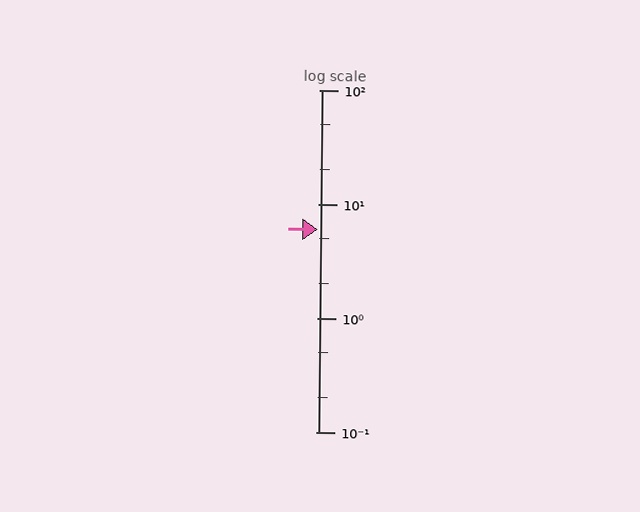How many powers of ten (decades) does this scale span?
The scale spans 3 decades, from 0.1 to 100.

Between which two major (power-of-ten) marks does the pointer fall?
The pointer is between 1 and 10.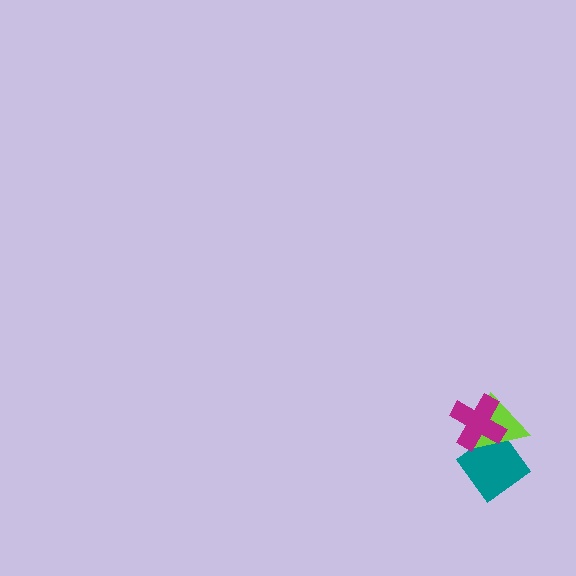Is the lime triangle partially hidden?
Yes, it is partially covered by another shape.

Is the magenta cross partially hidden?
No, no other shape covers it.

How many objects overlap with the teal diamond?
2 objects overlap with the teal diamond.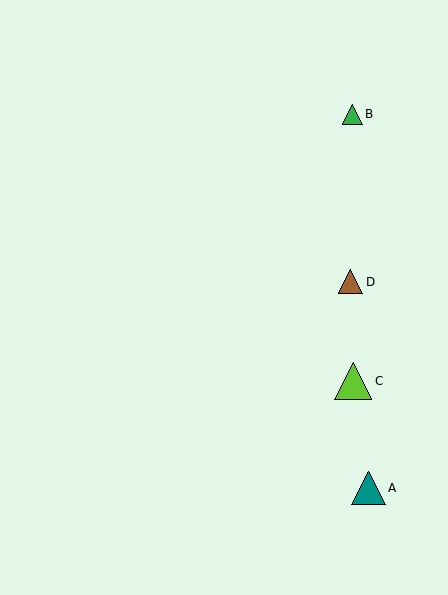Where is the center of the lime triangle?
The center of the lime triangle is at (353, 381).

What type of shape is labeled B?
Shape B is a green triangle.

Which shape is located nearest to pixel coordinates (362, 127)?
The green triangle (labeled B) at (352, 114) is nearest to that location.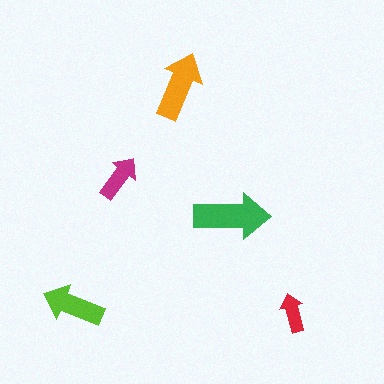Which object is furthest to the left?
The lime arrow is leftmost.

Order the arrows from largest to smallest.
the green one, the orange one, the lime one, the magenta one, the red one.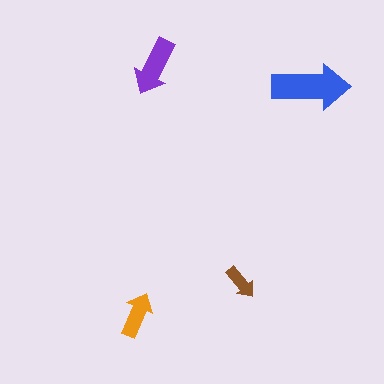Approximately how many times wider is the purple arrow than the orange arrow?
About 1.5 times wider.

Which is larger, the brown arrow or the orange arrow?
The orange one.